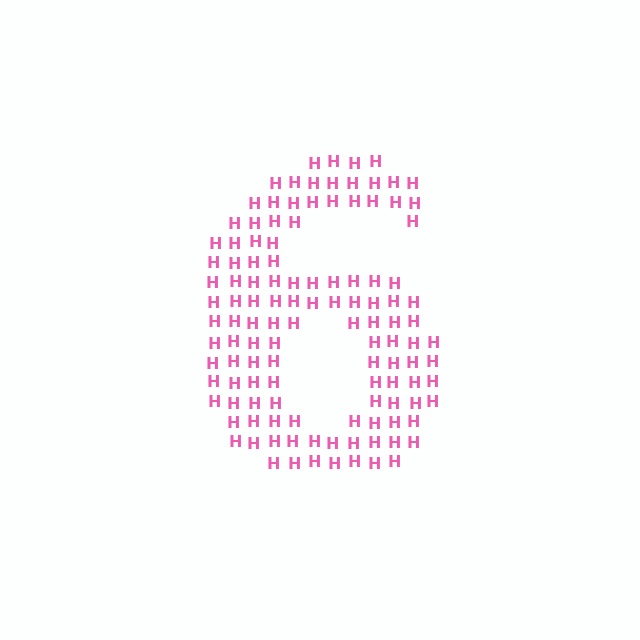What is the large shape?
The large shape is the digit 6.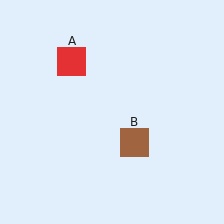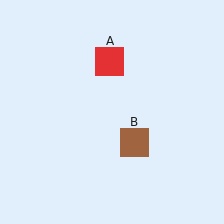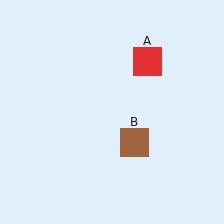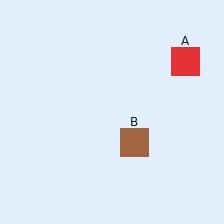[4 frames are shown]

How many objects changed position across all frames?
1 object changed position: red square (object A).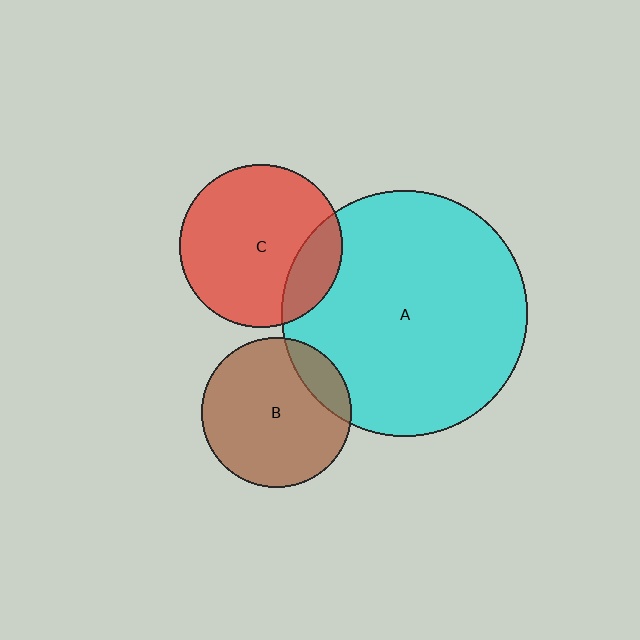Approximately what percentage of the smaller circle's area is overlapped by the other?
Approximately 15%.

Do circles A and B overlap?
Yes.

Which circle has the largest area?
Circle A (cyan).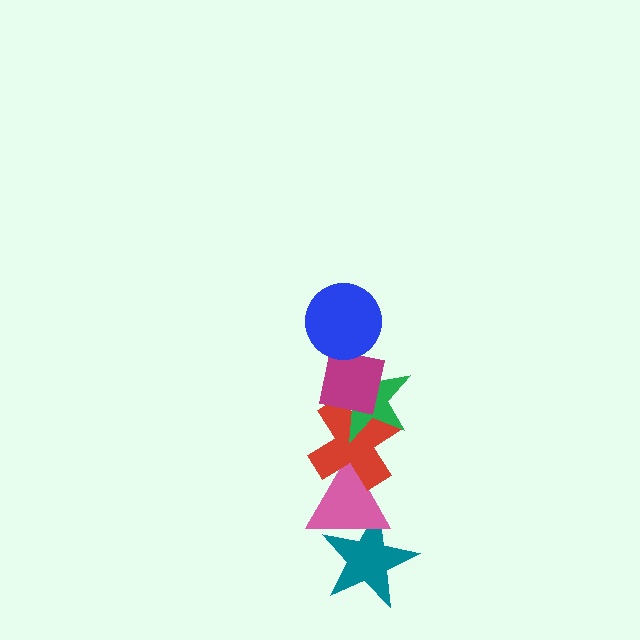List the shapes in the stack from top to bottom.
From top to bottom: the blue circle, the magenta square, the green star, the red cross, the pink triangle, the teal star.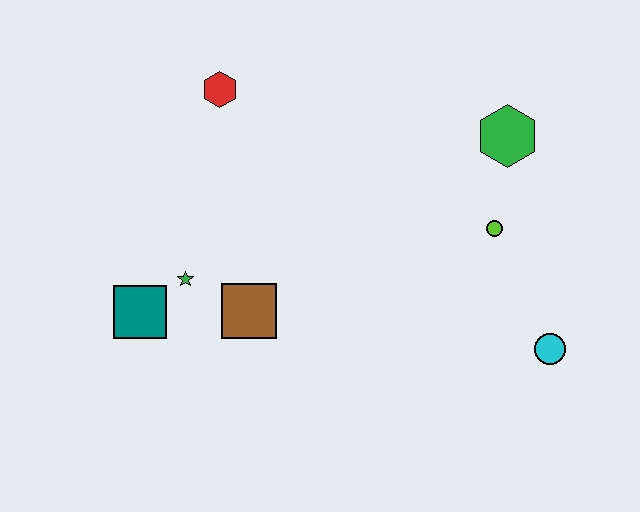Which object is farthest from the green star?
The cyan circle is farthest from the green star.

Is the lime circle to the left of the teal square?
No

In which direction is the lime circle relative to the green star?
The lime circle is to the right of the green star.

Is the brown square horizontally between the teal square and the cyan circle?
Yes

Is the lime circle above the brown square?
Yes